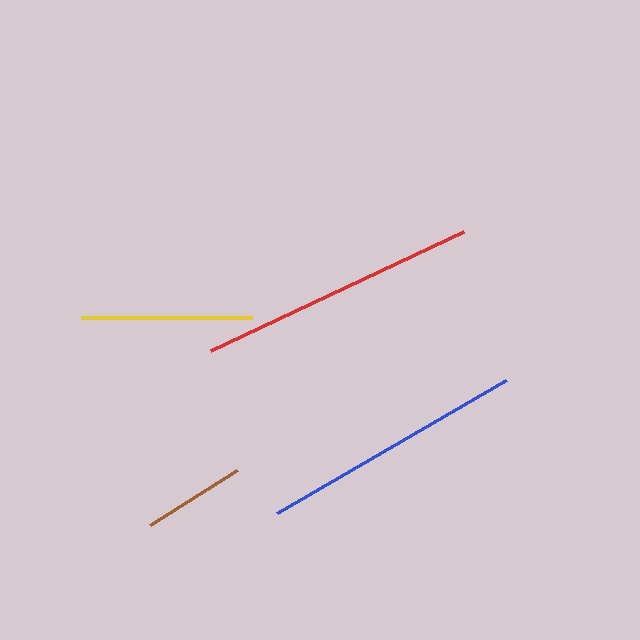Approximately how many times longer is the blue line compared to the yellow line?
The blue line is approximately 1.5 times the length of the yellow line.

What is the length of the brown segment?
The brown segment is approximately 103 pixels long.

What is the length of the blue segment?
The blue segment is approximately 264 pixels long.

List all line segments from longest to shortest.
From longest to shortest: red, blue, yellow, brown.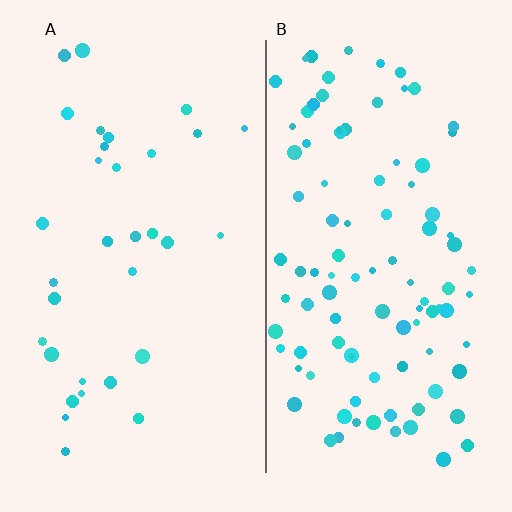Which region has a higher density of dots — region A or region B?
B (the right).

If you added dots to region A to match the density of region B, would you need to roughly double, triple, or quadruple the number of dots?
Approximately triple.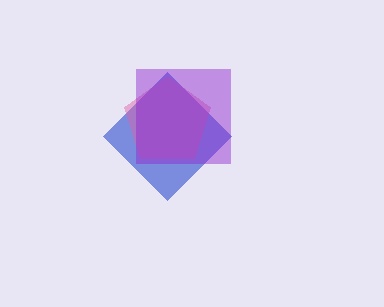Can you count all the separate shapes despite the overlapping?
Yes, there are 3 separate shapes.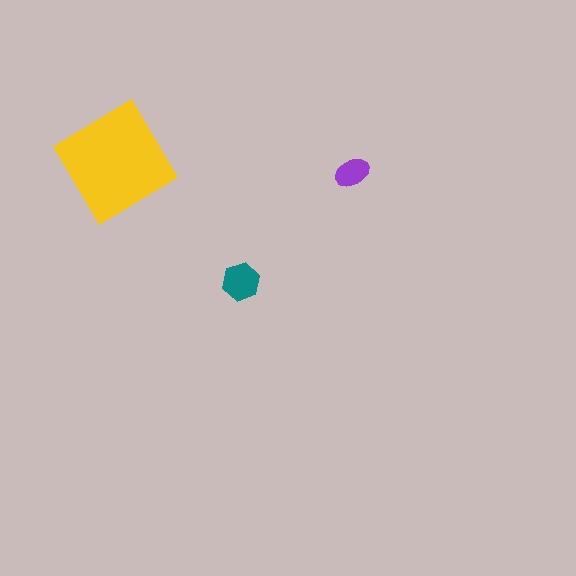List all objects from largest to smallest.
The yellow diamond, the teal hexagon, the purple ellipse.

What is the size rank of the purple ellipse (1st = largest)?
3rd.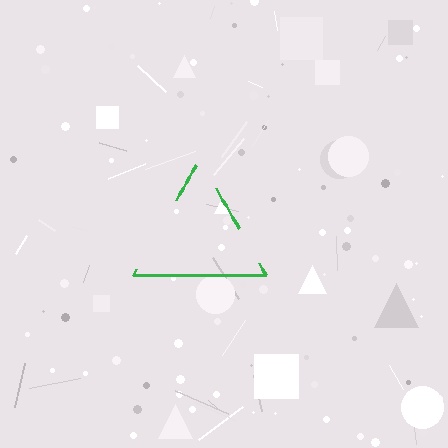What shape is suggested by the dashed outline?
The dashed outline suggests a triangle.